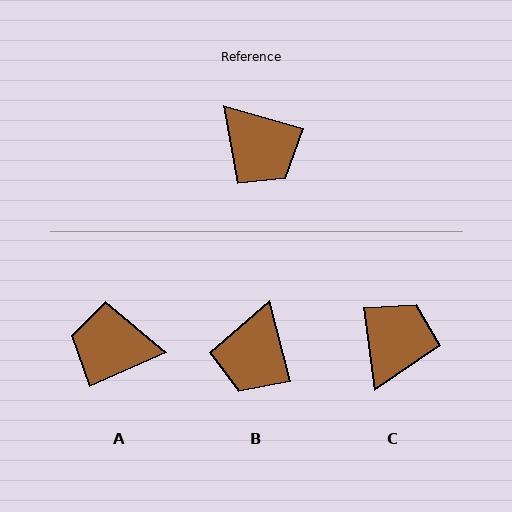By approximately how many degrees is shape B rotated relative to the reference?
Approximately 59 degrees clockwise.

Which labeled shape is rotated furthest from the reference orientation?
A, about 140 degrees away.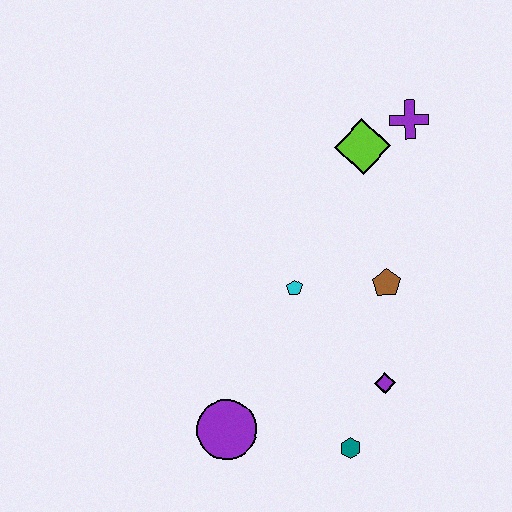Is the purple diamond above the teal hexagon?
Yes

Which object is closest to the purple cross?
The lime diamond is closest to the purple cross.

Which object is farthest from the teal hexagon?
The purple cross is farthest from the teal hexagon.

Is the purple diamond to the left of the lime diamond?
No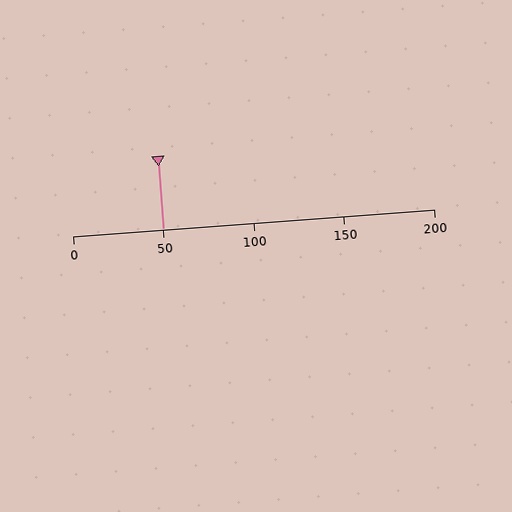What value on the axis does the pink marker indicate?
The marker indicates approximately 50.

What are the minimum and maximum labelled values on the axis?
The axis runs from 0 to 200.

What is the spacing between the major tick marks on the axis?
The major ticks are spaced 50 apart.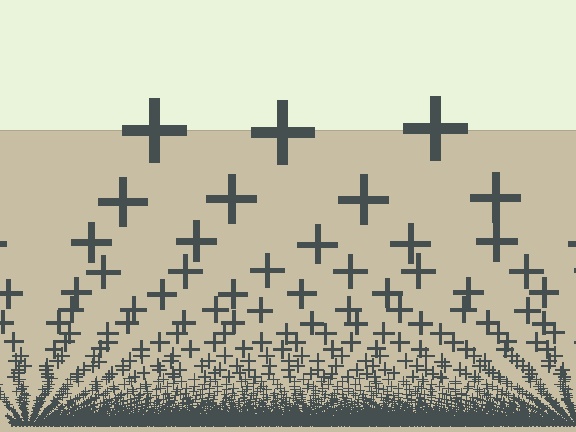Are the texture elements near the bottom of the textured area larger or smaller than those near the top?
Smaller. The gradient is inverted — elements near the bottom are smaller and denser.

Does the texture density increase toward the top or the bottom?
Density increases toward the bottom.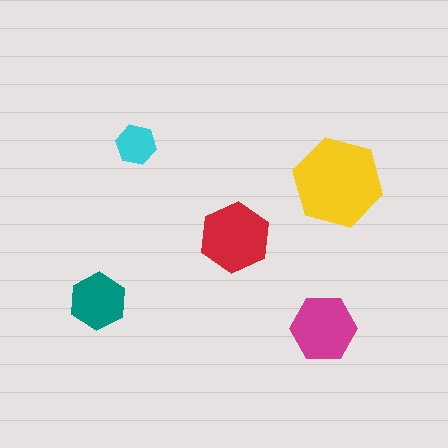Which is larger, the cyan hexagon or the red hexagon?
The red one.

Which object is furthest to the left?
The teal hexagon is leftmost.